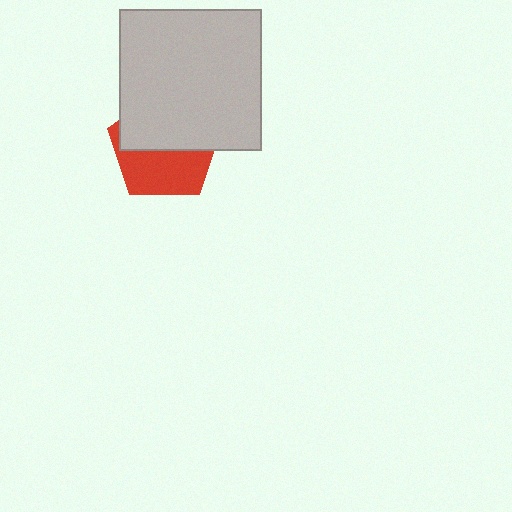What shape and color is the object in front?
The object in front is a light gray square.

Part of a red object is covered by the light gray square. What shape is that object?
It is a pentagon.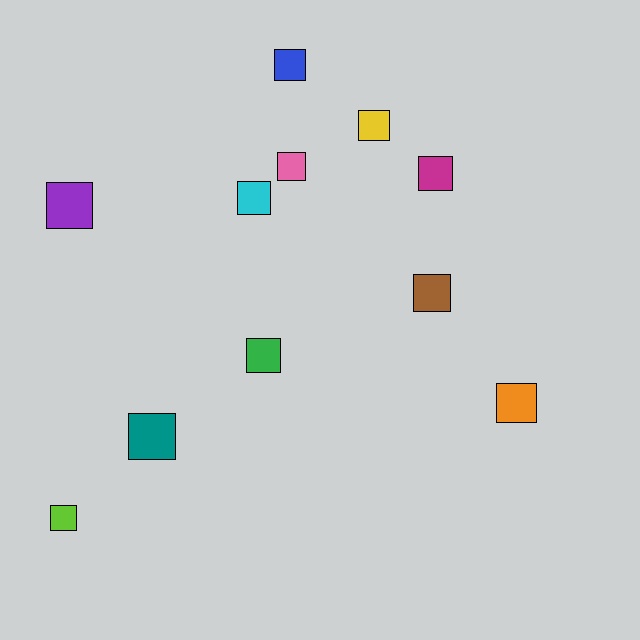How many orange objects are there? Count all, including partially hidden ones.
There is 1 orange object.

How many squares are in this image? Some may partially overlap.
There are 11 squares.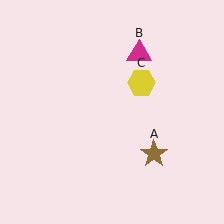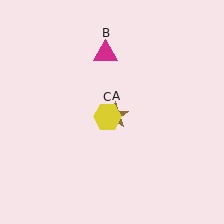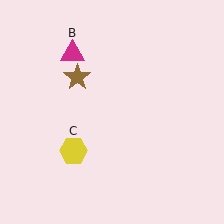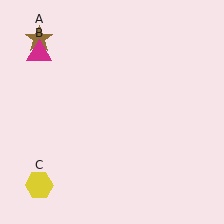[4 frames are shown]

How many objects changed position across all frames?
3 objects changed position: brown star (object A), magenta triangle (object B), yellow hexagon (object C).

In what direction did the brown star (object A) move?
The brown star (object A) moved up and to the left.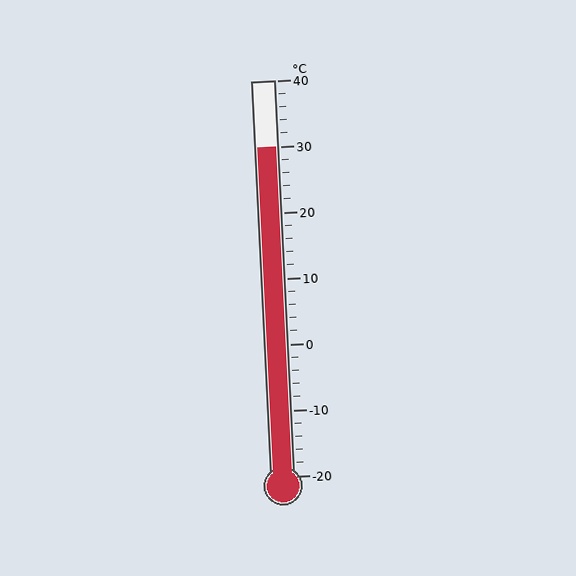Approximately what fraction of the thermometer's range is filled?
The thermometer is filled to approximately 85% of its range.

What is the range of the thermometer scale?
The thermometer scale ranges from -20°C to 40°C.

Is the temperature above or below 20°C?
The temperature is above 20°C.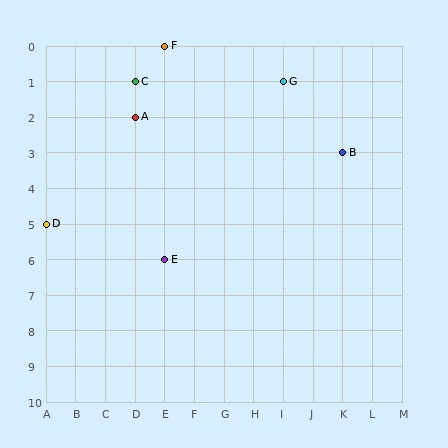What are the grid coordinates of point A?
Point A is at grid coordinates (D, 2).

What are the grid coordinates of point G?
Point G is at grid coordinates (I, 1).